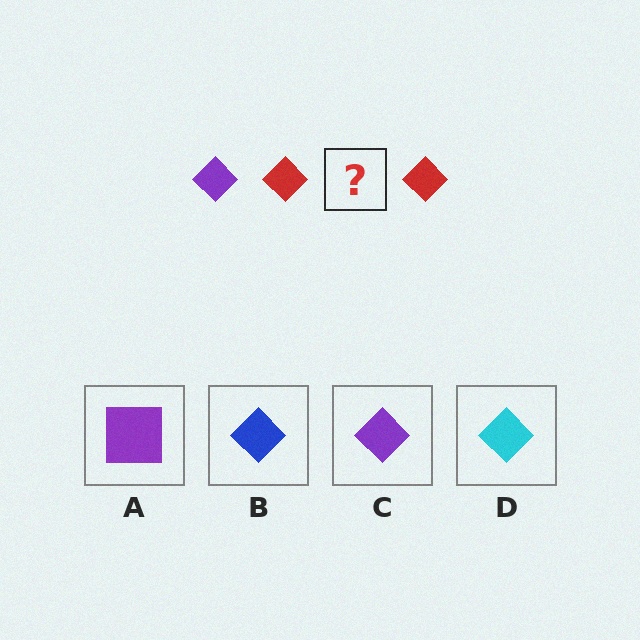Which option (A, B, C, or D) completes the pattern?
C.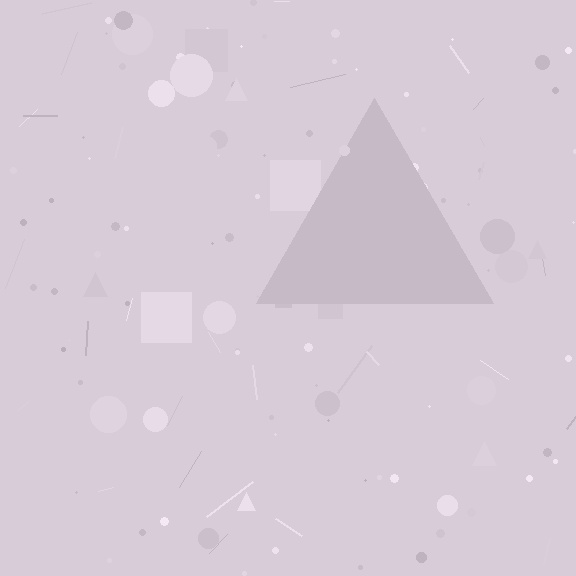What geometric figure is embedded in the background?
A triangle is embedded in the background.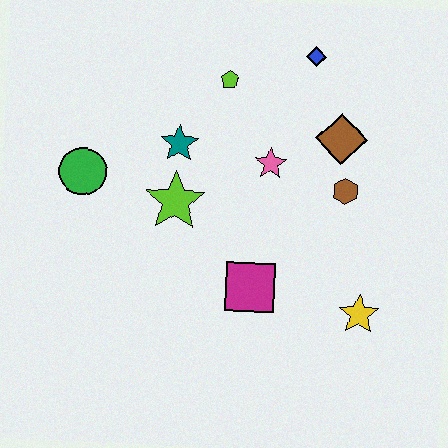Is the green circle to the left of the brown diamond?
Yes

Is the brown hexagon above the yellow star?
Yes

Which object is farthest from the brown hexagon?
The green circle is farthest from the brown hexagon.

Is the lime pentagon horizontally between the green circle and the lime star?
No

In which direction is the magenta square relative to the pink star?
The magenta square is below the pink star.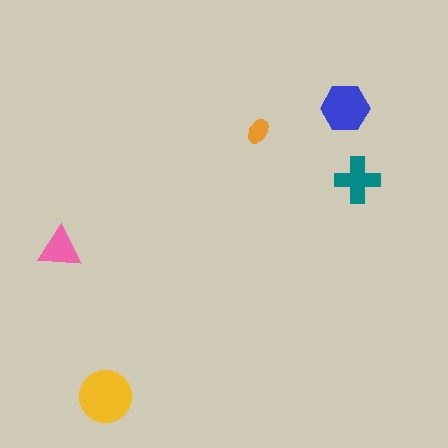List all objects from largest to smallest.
The yellow circle, the blue hexagon, the teal cross, the pink triangle, the orange ellipse.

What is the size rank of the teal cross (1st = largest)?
3rd.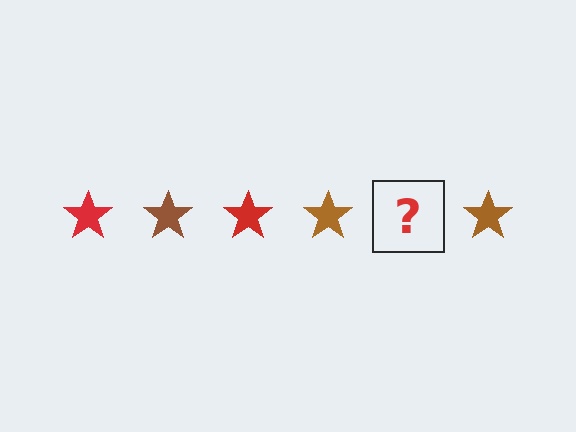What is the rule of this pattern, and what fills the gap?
The rule is that the pattern cycles through red, brown stars. The gap should be filled with a red star.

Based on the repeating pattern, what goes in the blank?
The blank should be a red star.